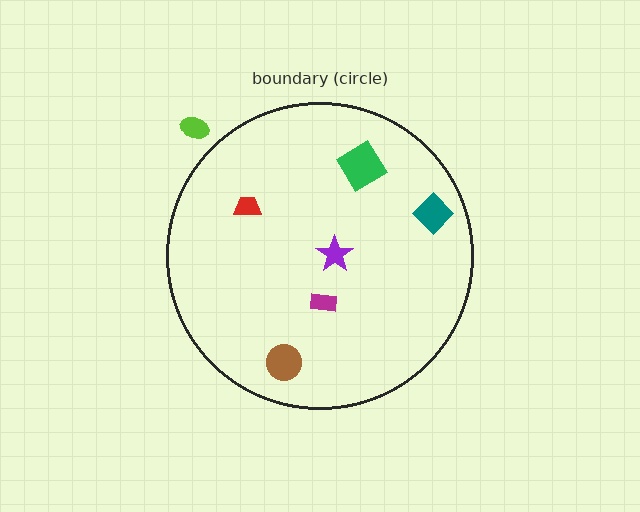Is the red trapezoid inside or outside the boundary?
Inside.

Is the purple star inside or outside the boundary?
Inside.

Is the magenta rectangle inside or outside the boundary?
Inside.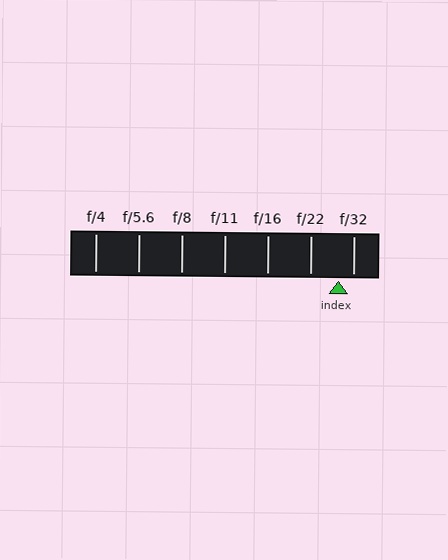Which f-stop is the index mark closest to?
The index mark is closest to f/32.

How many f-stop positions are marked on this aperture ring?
There are 7 f-stop positions marked.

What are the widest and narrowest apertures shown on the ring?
The widest aperture shown is f/4 and the narrowest is f/32.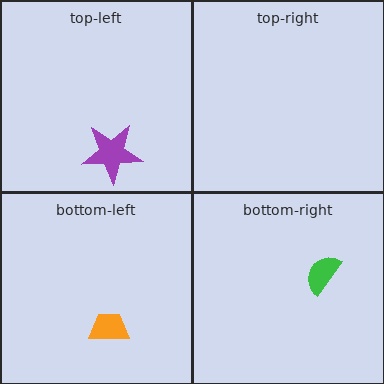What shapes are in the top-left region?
The purple star.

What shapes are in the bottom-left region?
The orange trapezoid.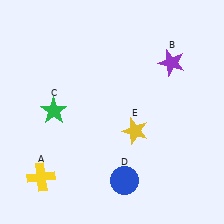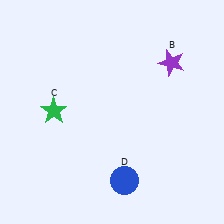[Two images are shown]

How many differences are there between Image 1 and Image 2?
There are 2 differences between the two images.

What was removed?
The yellow cross (A), the yellow star (E) were removed in Image 2.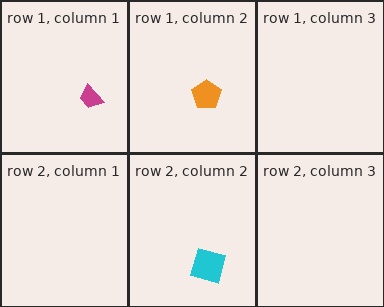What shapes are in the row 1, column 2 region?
The orange pentagon.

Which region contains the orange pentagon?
The row 1, column 2 region.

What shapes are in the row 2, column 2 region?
The cyan square.